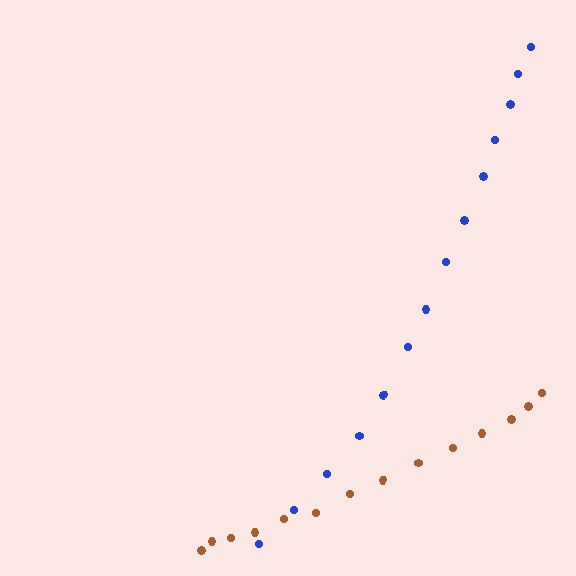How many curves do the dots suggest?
There are 2 distinct paths.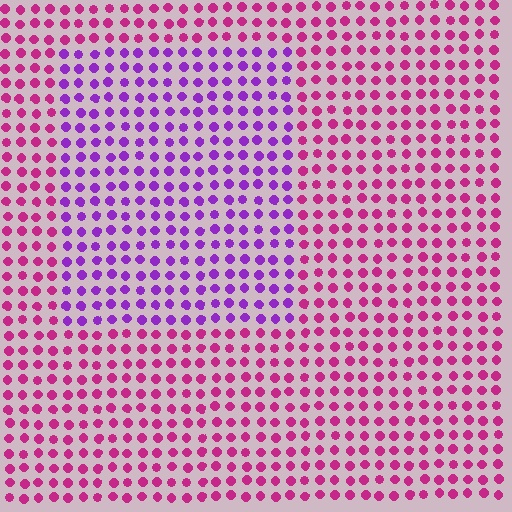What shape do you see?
I see a rectangle.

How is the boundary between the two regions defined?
The boundary is defined purely by a slight shift in hue (about 43 degrees). Spacing, size, and orientation are identical on both sides.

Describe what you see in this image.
The image is filled with small magenta elements in a uniform arrangement. A rectangle-shaped region is visible where the elements are tinted to a slightly different hue, forming a subtle color boundary.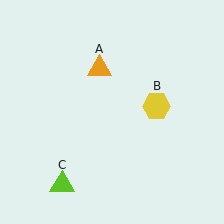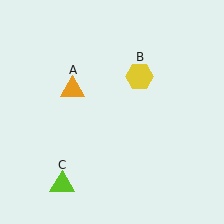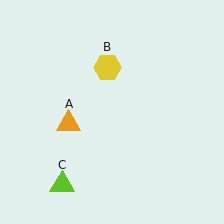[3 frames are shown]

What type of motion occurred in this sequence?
The orange triangle (object A), yellow hexagon (object B) rotated counterclockwise around the center of the scene.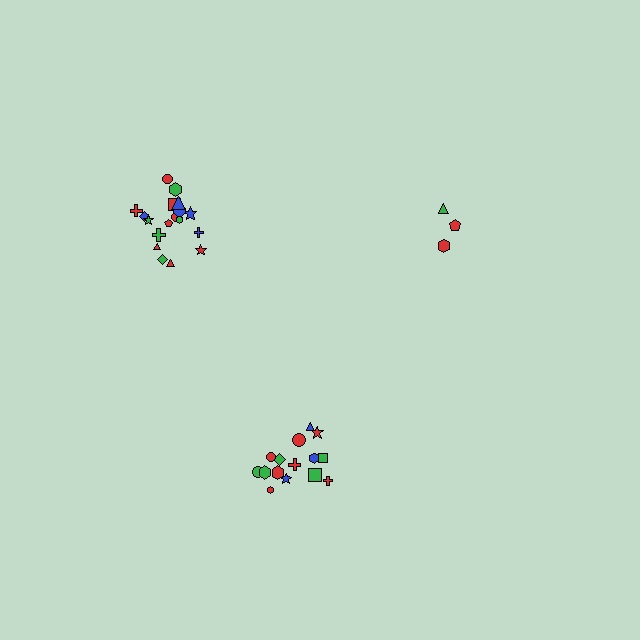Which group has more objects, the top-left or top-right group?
The top-left group.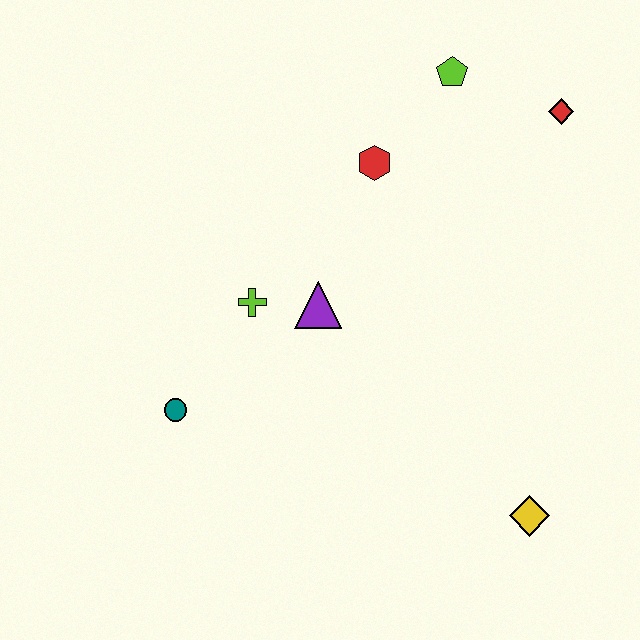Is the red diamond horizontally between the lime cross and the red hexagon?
No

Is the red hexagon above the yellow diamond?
Yes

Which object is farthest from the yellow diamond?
The lime pentagon is farthest from the yellow diamond.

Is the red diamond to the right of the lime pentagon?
Yes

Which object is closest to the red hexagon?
The lime pentagon is closest to the red hexagon.